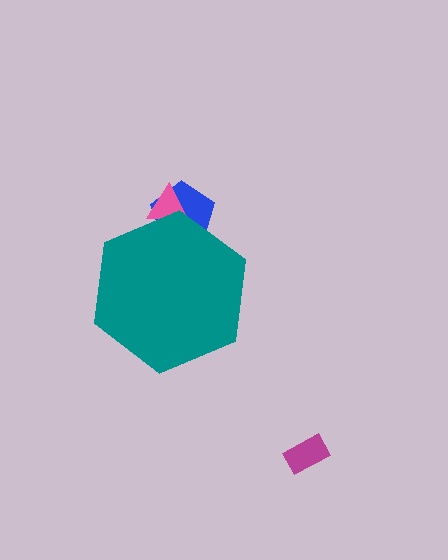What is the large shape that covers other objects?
A teal hexagon.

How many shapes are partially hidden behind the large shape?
2 shapes are partially hidden.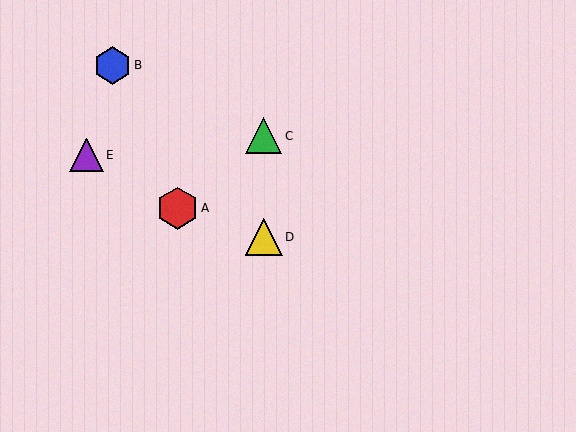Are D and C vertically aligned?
Yes, both are at x≈264.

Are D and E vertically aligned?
No, D is at x≈264 and E is at x≈86.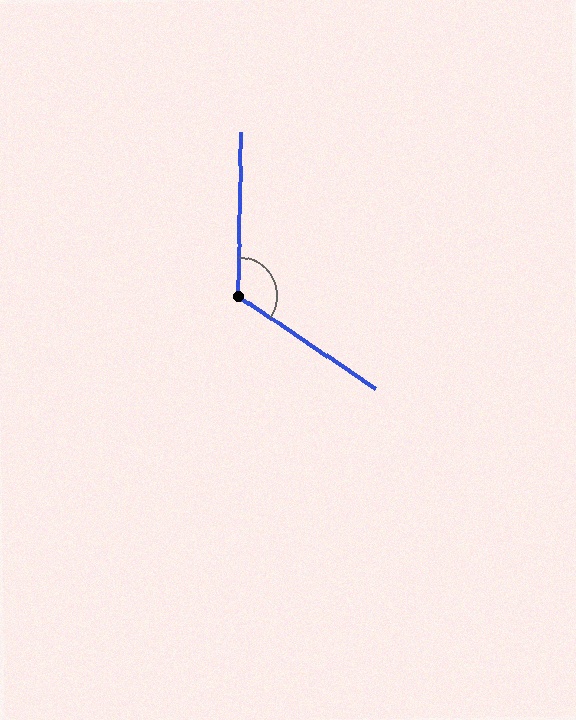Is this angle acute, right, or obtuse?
It is obtuse.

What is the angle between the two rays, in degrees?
Approximately 123 degrees.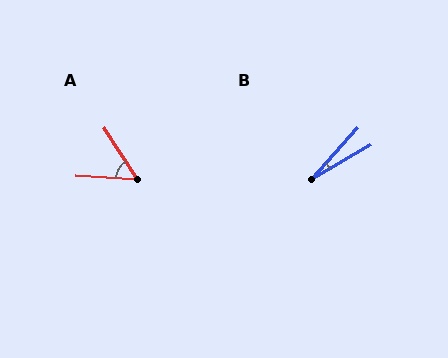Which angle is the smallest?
B, at approximately 17 degrees.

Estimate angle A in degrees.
Approximately 54 degrees.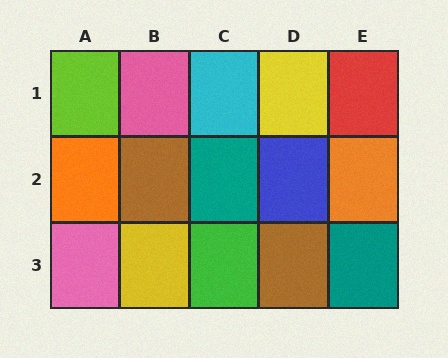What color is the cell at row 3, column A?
Pink.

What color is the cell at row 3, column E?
Teal.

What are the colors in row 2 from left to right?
Orange, brown, teal, blue, orange.